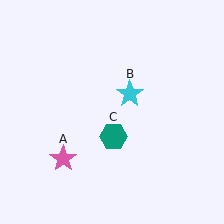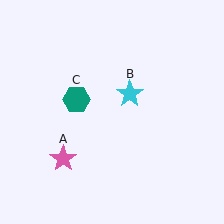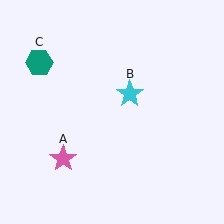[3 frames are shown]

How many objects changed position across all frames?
1 object changed position: teal hexagon (object C).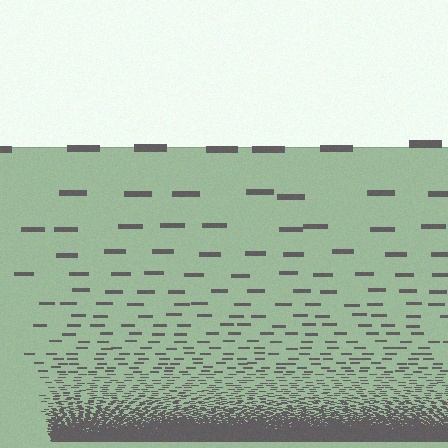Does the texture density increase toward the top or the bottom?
Density increases toward the bottom.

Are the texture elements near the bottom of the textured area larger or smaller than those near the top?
Smaller. The gradient is inverted — elements near the bottom are smaller and denser.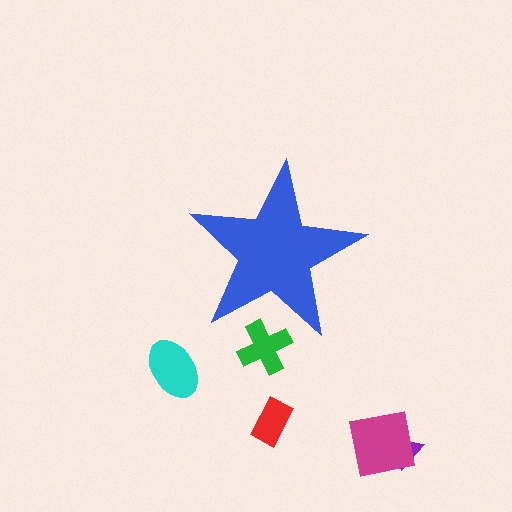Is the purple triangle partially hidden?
No, the purple triangle is fully visible.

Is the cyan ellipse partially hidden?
No, the cyan ellipse is fully visible.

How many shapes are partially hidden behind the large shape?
1 shape is partially hidden.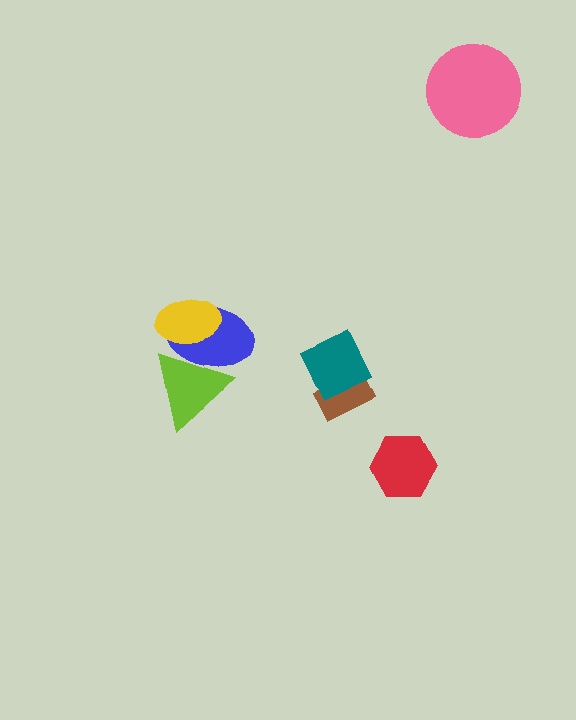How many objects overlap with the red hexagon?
0 objects overlap with the red hexagon.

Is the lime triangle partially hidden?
Yes, it is partially covered by another shape.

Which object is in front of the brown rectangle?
The teal square is in front of the brown rectangle.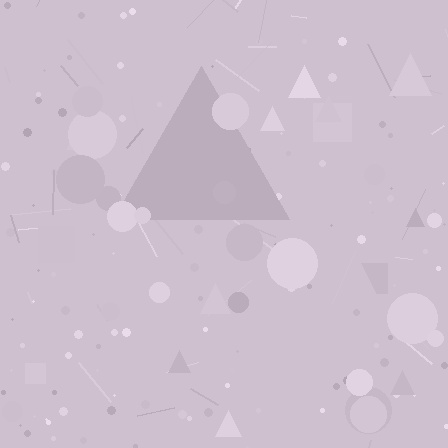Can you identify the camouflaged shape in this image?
The camouflaged shape is a triangle.